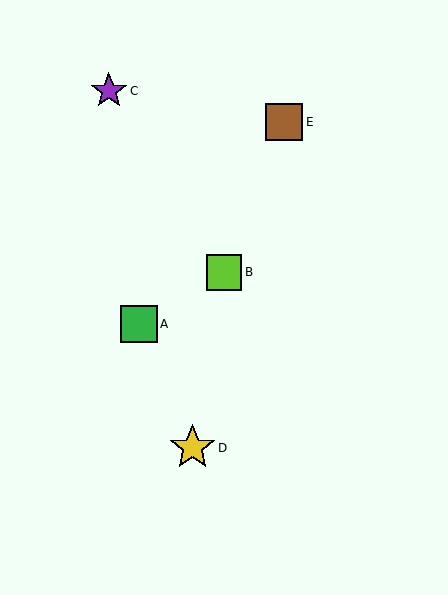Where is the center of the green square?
The center of the green square is at (139, 324).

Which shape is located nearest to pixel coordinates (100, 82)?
The purple star (labeled C) at (109, 91) is nearest to that location.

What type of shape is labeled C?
Shape C is a purple star.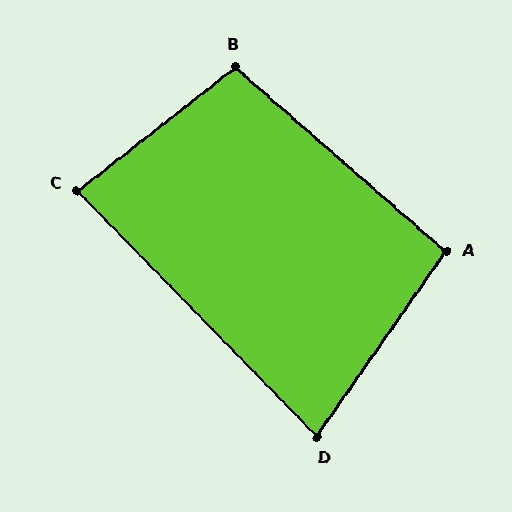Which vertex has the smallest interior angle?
D, at approximately 79 degrees.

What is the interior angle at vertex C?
Approximately 84 degrees (acute).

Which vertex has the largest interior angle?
B, at approximately 101 degrees.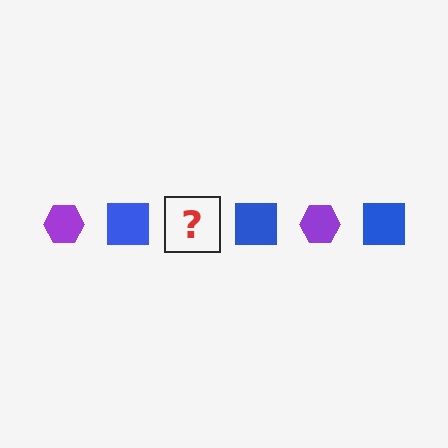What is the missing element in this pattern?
The missing element is a purple hexagon.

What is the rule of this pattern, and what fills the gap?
The rule is that the pattern alternates between purple hexagon and blue square. The gap should be filled with a purple hexagon.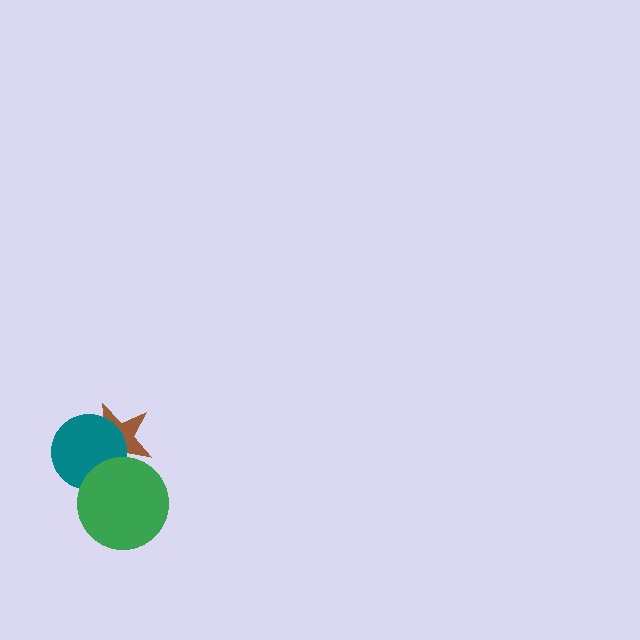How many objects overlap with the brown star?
2 objects overlap with the brown star.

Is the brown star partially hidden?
Yes, it is partially covered by another shape.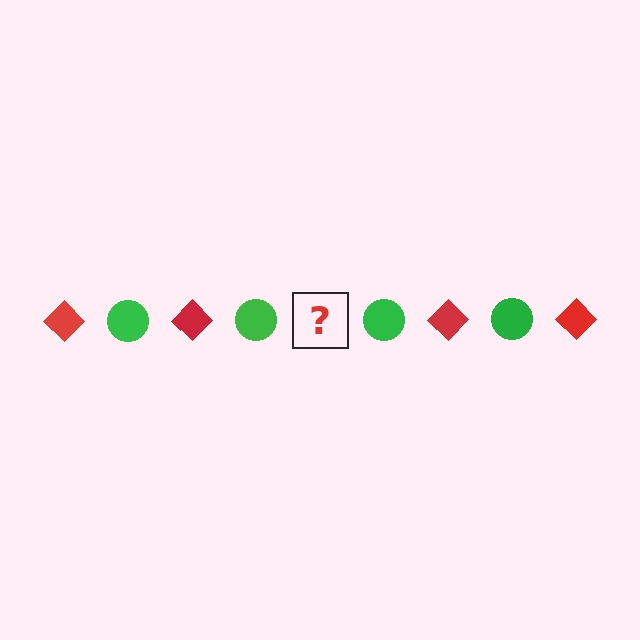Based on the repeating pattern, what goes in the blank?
The blank should be a red diamond.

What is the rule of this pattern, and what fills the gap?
The rule is that the pattern alternates between red diamond and green circle. The gap should be filled with a red diamond.